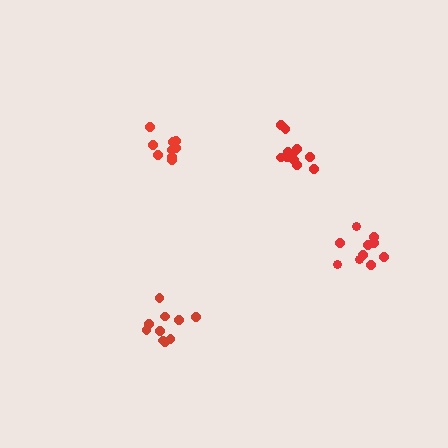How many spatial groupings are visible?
There are 4 spatial groupings.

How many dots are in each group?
Group 1: 10 dots, Group 2: 12 dots, Group 3: 10 dots, Group 4: 10 dots (42 total).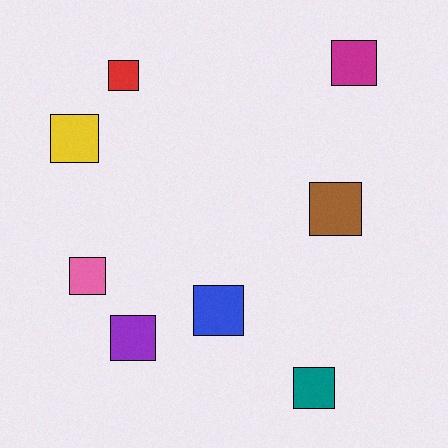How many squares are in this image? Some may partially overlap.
There are 8 squares.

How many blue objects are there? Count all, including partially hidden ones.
There is 1 blue object.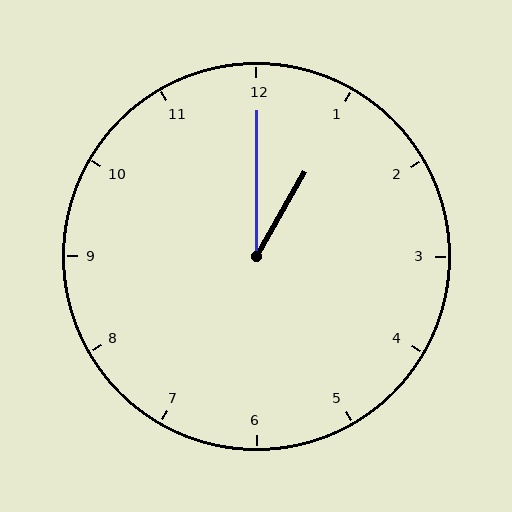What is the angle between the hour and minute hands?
Approximately 30 degrees.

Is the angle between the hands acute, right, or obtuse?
It is acute.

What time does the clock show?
1:00.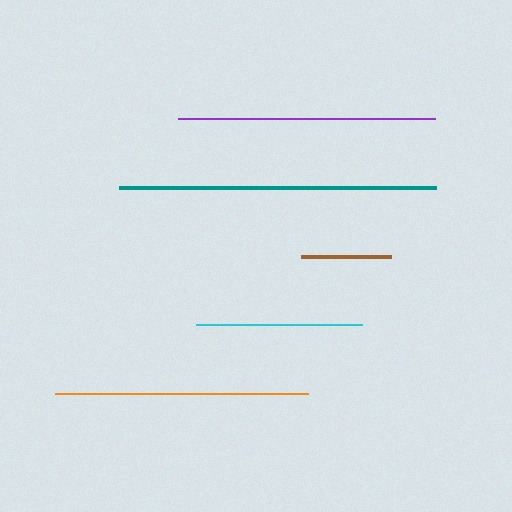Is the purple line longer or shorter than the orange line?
The purple line is longer than the orange line.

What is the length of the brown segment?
The brown segment is approximately 90 pixels long.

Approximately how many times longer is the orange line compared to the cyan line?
The orange line is approximately 1.5 times the length of the cyan line.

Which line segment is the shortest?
The brown line is the shortest at approximately 90 pixels.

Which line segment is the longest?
The teal line is the longest at approximately 316 pixels.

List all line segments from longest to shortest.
From longest to shortest: teal, purple, orange, cyan, brown.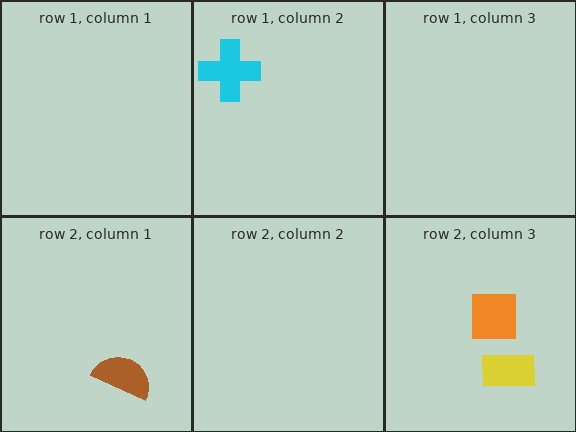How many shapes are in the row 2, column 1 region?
1.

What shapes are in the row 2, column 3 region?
The orange square, the yellow rectangle.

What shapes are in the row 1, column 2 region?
The cyan cross.